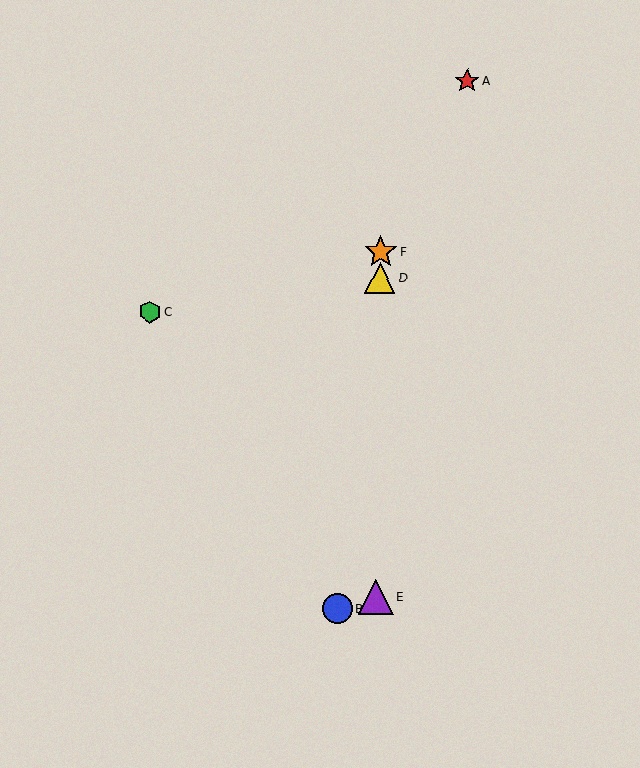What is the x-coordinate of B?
Object B is at x≈337.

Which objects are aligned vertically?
Objects D, E, F are aligned vertically.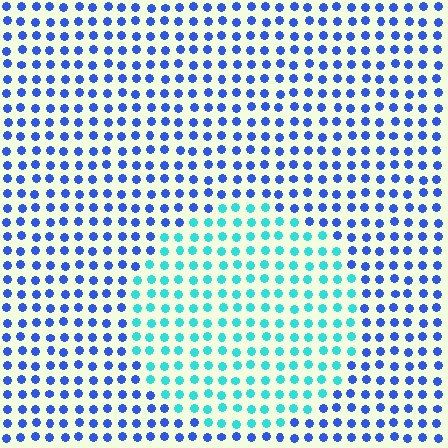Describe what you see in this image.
The image is filled with small blue elements in a uniform arrangement. A circle-shaped region is visible where the elements are tinted to a slightly different hue, forming a subtle color boundary.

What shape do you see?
I see a circle.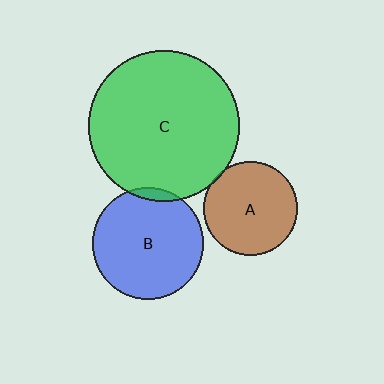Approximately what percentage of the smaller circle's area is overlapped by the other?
Approximately 5%.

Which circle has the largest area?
Circle C (green).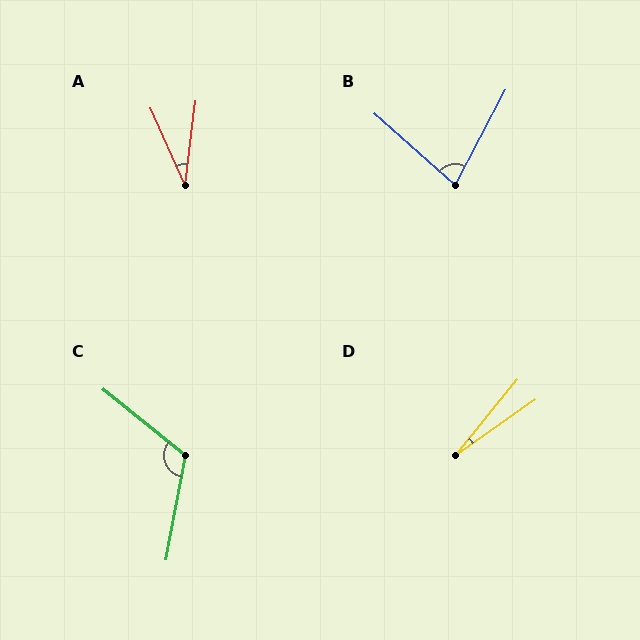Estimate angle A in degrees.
Approximately 31 degrees.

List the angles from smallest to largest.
D (16°), A (31°), B (77°), C (118°).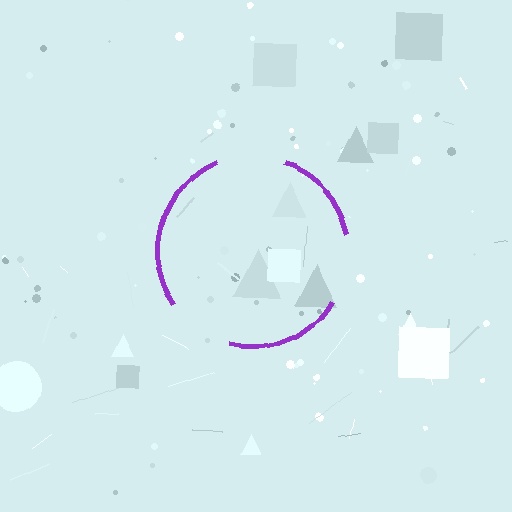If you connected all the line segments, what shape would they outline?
They would outline a circle.